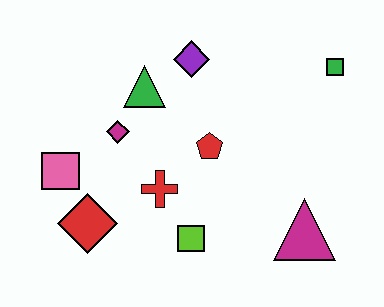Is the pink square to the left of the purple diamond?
Yes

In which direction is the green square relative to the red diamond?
The green square is to the right of the red diamond.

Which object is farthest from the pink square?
The green square is farthest from the pink square.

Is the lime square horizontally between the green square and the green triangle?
Yes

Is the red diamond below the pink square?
Yes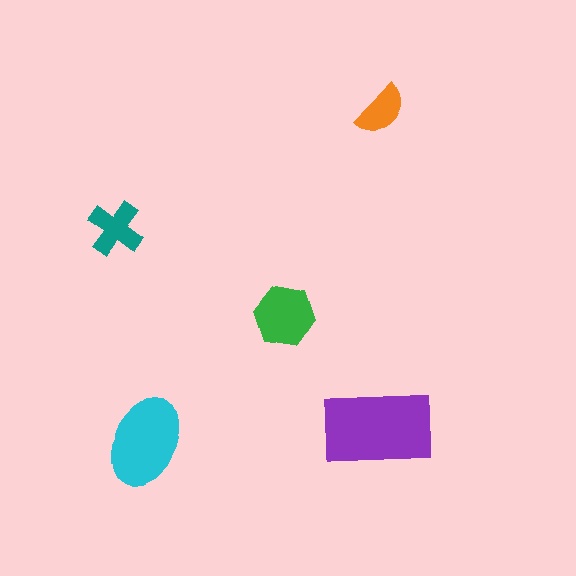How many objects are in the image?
There are 5 objects in the image.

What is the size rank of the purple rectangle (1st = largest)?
1st.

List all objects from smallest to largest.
The orange semicircle, the teal cross, the green hexagon, the cyan ellipse, the purple rectangle.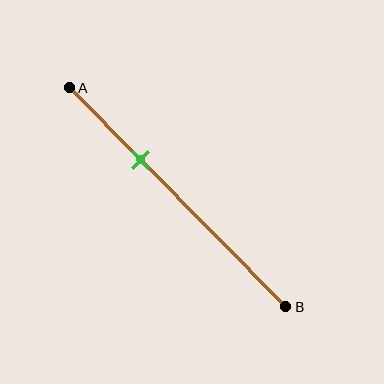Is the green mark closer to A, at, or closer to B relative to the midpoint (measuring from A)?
The green mark is closer to point A than the midpoint of segment AB.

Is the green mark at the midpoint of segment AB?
No, the mark is at about 35% from A, not at the 50% midpoint.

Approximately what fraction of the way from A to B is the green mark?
The green mark is approximately 35% of the way from A to B.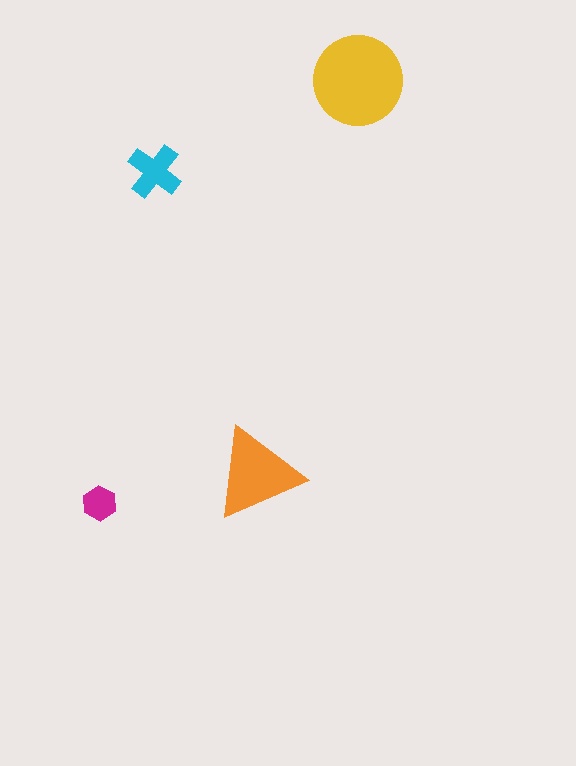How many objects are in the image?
There are 4 objects in the image.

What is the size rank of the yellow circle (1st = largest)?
1st.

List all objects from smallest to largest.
The magenta hexagon, the cyan cross, the orange triangle, the yellow circle.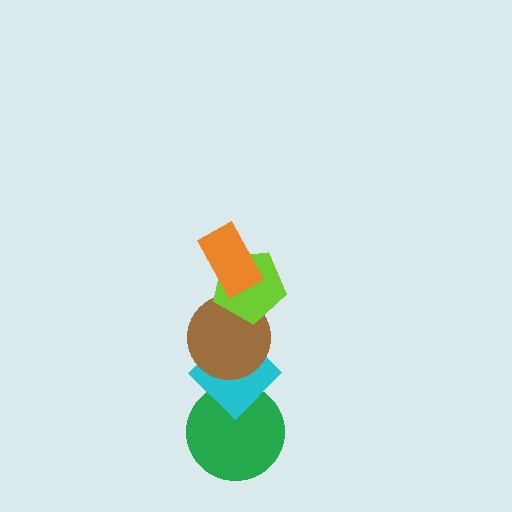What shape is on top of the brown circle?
The lime pentagon is on top of the brown circle.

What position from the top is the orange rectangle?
The orange rectangle is 1st from the top.